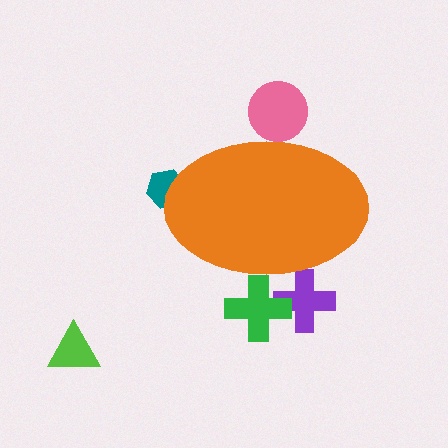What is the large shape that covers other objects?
An orange ellipse.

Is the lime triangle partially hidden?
No, the lime triangle is fully visible.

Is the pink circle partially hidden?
Yes, the pink circle is partially hidden behind the orange ellipse.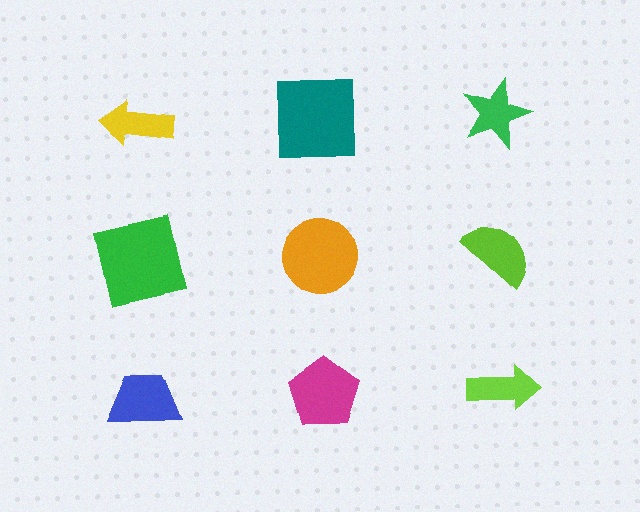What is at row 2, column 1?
A green square.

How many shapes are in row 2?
3 shapes.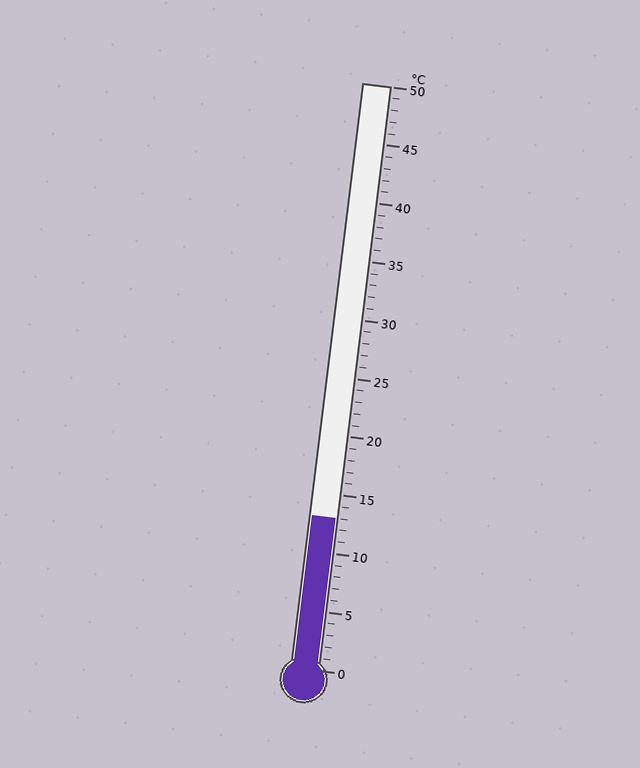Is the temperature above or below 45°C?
The temperature is below 45°C.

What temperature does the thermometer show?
The thermometer shows approximately 13°C.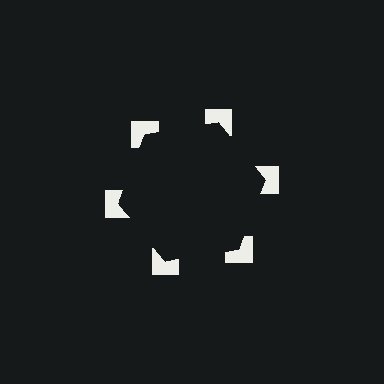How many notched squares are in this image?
There are 6 — one at each vertex of the illusory hexagon.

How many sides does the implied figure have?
6 sides.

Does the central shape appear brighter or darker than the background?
It typically appears slightly darker than the background, even though no actual brightness change is drawn.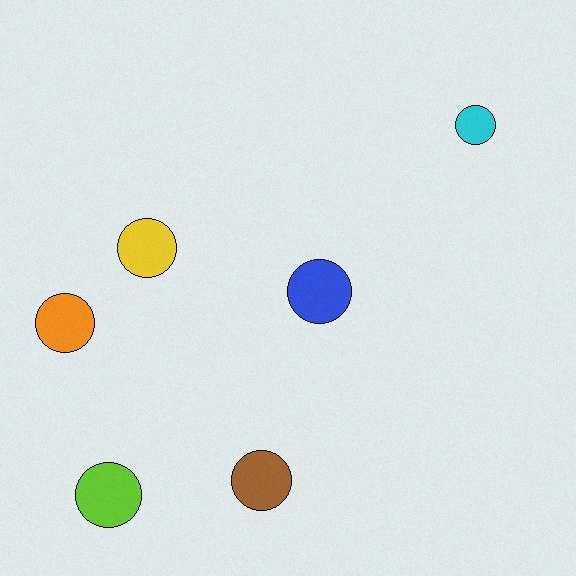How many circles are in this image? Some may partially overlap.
There are 6 circles.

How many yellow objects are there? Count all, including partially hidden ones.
There is 1 yellow object.